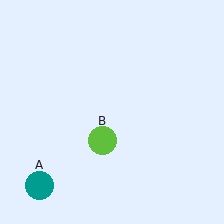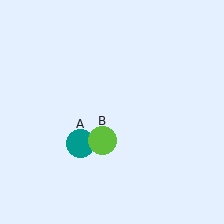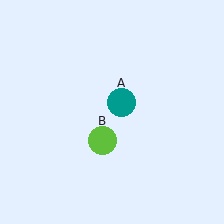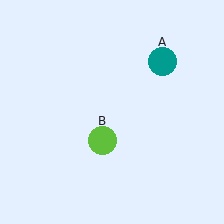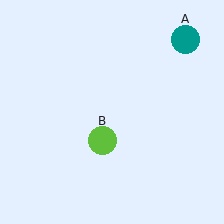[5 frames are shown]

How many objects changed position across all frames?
1 object changed position: teal circle (object A).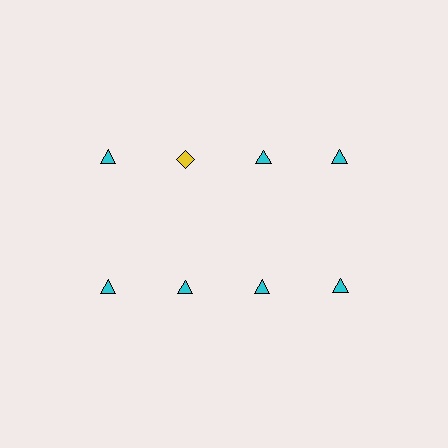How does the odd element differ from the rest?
It differs in both color (yellow instead of cyan) and shape (diamond instead of triangle).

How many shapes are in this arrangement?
There are 8 shapes arranged in a grid pattern.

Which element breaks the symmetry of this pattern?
The yellow diamond in the top row, second from left column breaks the symmetry. All other shapes are cyan triangles.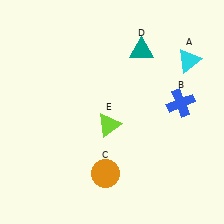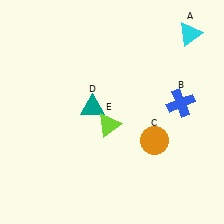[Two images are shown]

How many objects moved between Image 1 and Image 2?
3 objects moved between the two images.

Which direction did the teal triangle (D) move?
The teal triangle (D) moved down.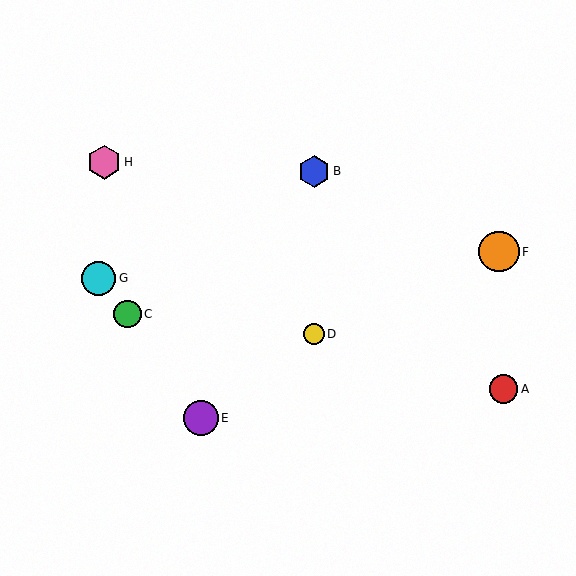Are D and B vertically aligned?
Yes, both are at x≈314.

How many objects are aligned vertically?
2 objects (B, D) are aligned vertically.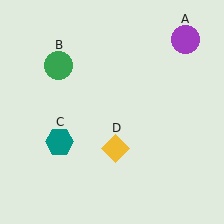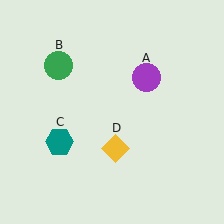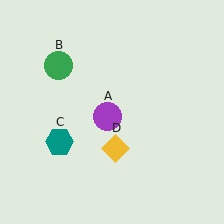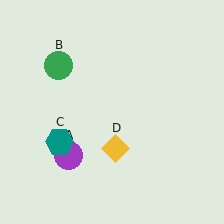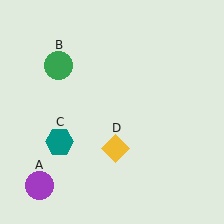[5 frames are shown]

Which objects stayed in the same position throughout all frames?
Green circle (object B) and teal hexagon (object C) and yellow diamond (object D) remained stationary.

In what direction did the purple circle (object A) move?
The purple circle (object A) moved down and to the left.